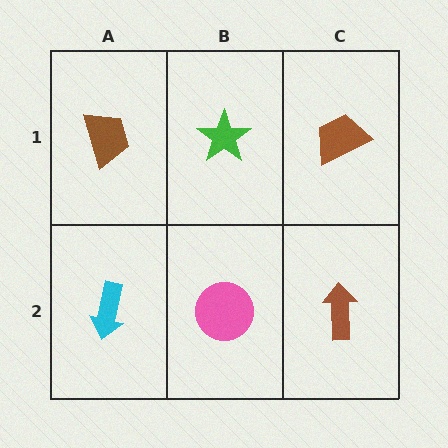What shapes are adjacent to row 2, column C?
A brown trapezoid (row 1, column C), a pink circle (row 2, column B).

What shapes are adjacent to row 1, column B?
A pink circle (row 2, column B), a brown trapezoid (row 1, column A), a brown trapezoid (row 1, column C).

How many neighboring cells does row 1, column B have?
3.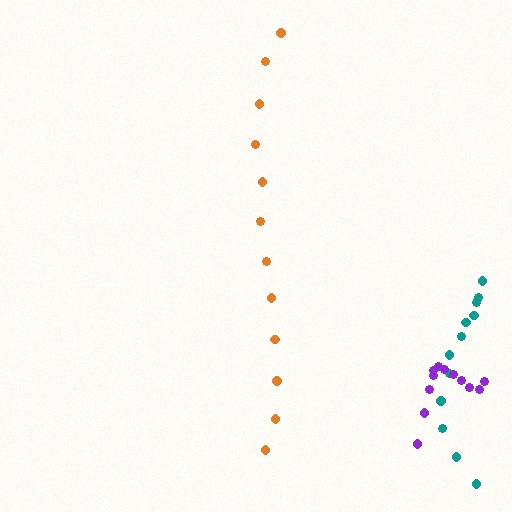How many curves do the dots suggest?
There are 3 distinct paths.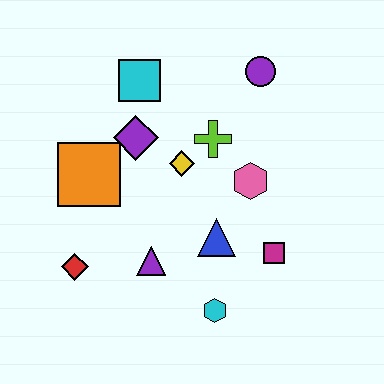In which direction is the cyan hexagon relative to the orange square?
The cyan hexagon is below the orange square.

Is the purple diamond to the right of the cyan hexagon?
No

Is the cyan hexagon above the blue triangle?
No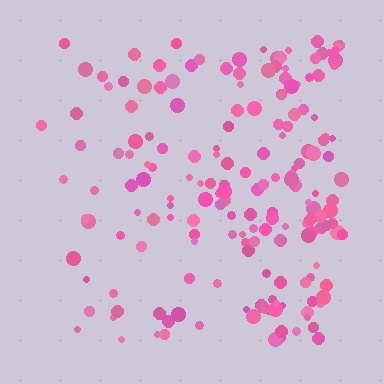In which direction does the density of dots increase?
From left to right, with the right side densest.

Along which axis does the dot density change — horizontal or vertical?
Horizontal.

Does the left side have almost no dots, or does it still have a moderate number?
Still a moderate number, just noticeably fewer than the right.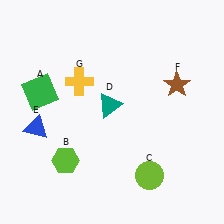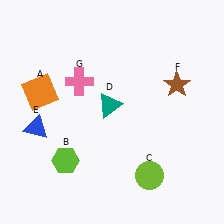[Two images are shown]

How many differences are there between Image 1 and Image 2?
There are 2 differences between the two images.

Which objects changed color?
A changed from green to orange. G changed from yellow to pink.